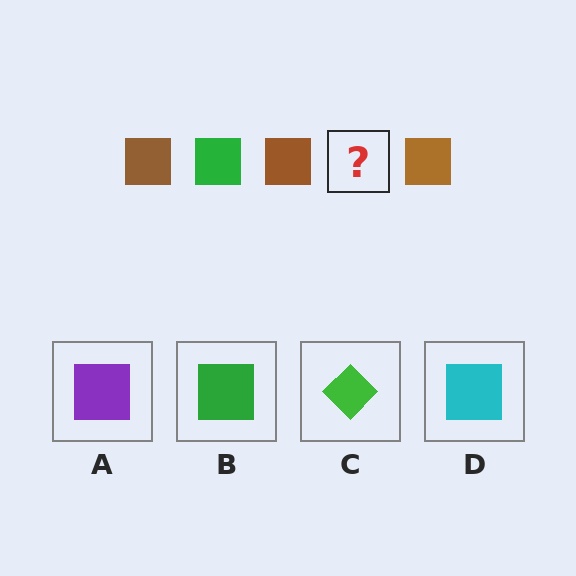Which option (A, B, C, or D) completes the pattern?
B.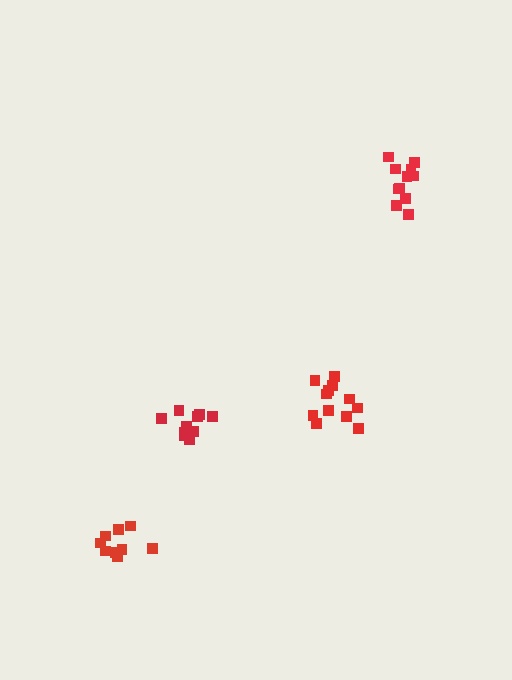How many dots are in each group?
Group 1: 9 dots, Group 2: 12 dots, Group 3: 11 dots, Group 4: 11 dots (43 total).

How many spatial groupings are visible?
There are 4 spatial groupings.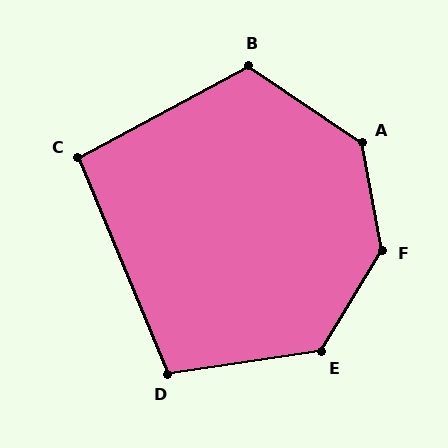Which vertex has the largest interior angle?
F, at approximately 138 degrees.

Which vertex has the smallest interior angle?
C, at approximately 96 degrees.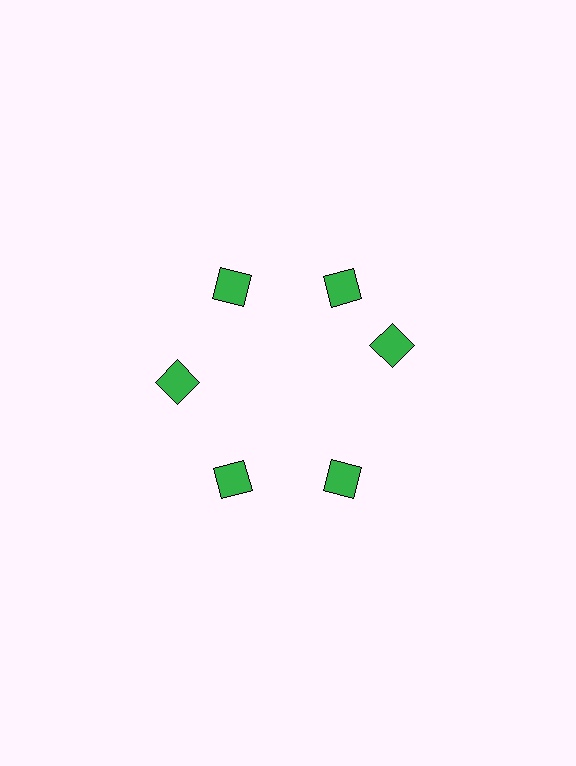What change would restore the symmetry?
The symmetry would be restored by rotating it back into even spacing with its neighbors so that all 6 squares sit at equal angles and equal distance from the center.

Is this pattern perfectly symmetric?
No. The 6 green squares are arranged in a ring, but one element near the 3 o'clock position is rotated out of alignment along the ring, breaking the 6-fold rotational symmetry.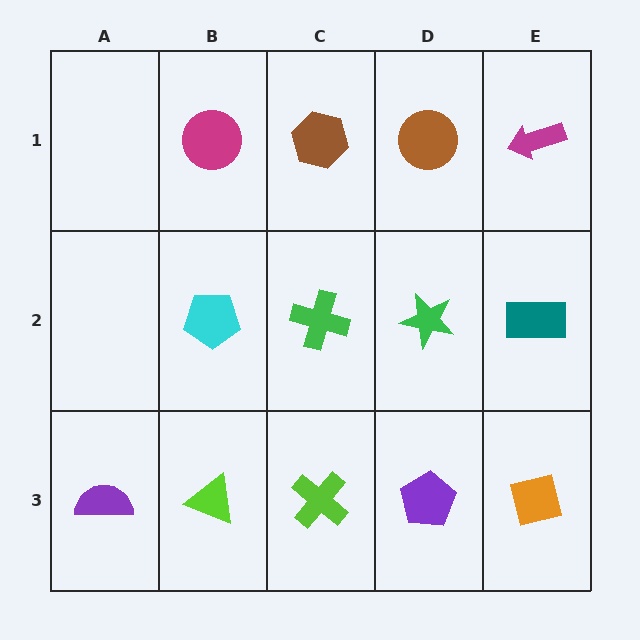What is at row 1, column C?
A brown hexagon.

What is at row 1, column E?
A magenta arrow.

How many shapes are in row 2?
4 shapes.